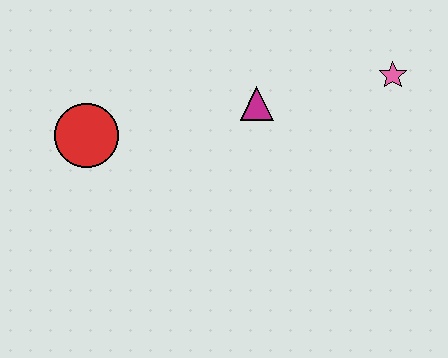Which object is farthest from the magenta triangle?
The red circle is farthest from the magenta triangle.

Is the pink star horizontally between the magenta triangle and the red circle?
No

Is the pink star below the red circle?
No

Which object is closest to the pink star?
The magenta triangle is closest to the pink star.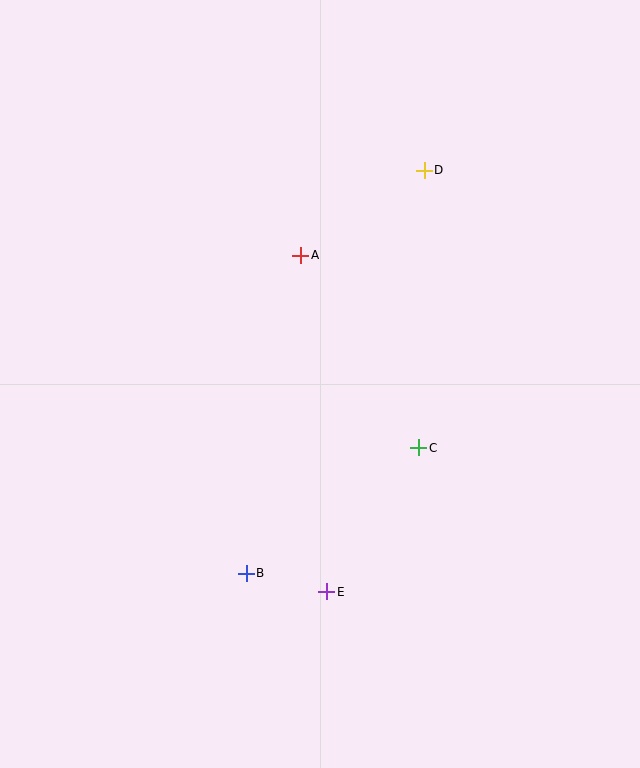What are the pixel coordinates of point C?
Point C is at (419, 448).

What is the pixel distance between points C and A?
The distance between C and A is 226 pixels.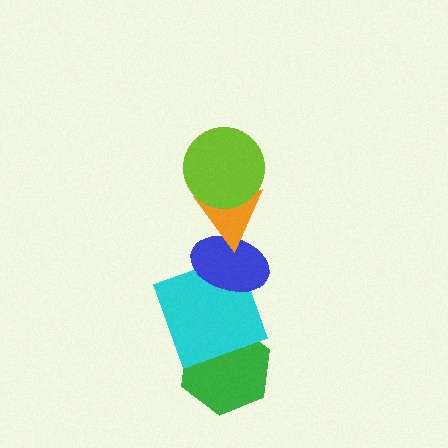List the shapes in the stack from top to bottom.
From top to bottom: the lime circle, the orange triangle, the blue ellipse, the cyan square, the green hexagon.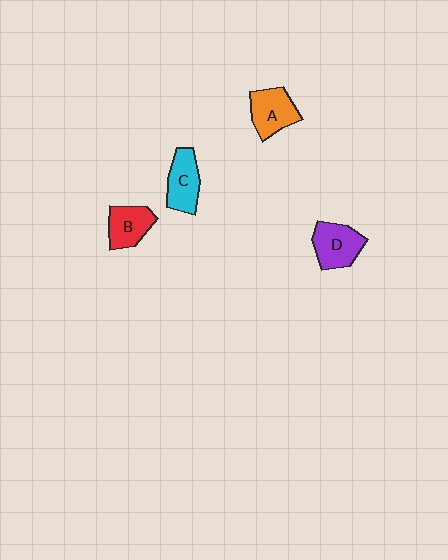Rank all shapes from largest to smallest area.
From largest to smallest: D (purple), A (orange), C (cyan), B (red).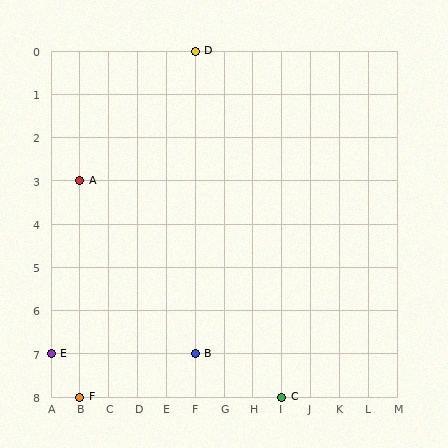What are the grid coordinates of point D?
Point D is at grid coordinates (F, 0).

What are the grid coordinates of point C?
Point C is at grid coordinates (I, 8).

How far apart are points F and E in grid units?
Points F and E are 1 column and 1 row apart (about 1.4 grid units diagonally).